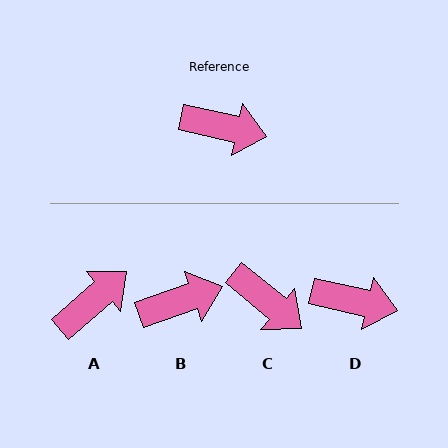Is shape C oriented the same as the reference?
No, it is off by about 27 degrees.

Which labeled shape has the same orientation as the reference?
D.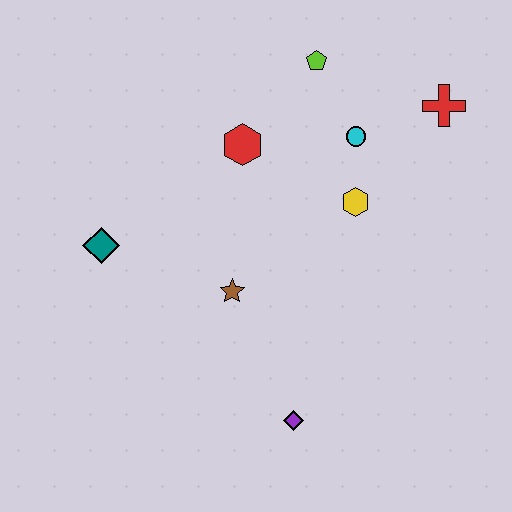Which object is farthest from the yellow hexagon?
The teal diamond is farthest from the yellow hexagon.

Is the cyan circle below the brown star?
No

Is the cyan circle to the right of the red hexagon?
Yes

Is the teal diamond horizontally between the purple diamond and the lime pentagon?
No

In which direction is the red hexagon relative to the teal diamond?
The red hexagon is to the right of the teal diamond.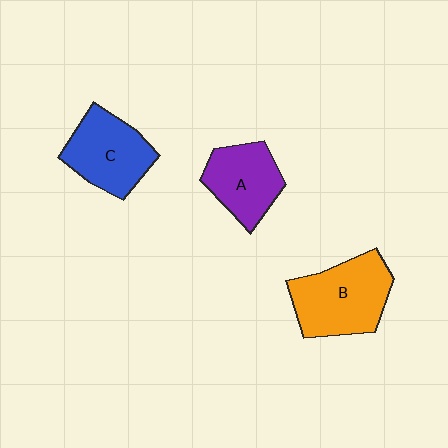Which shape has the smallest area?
Shape A (purple).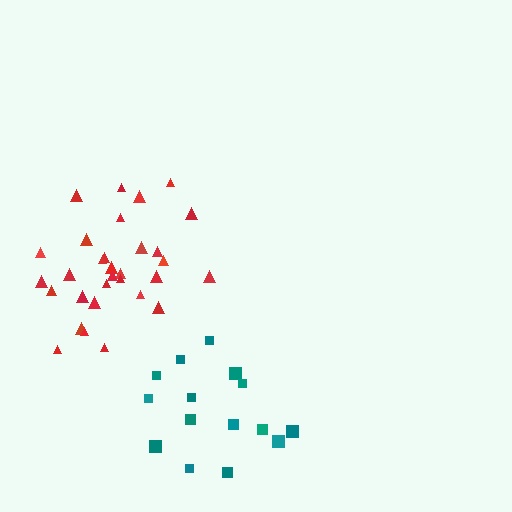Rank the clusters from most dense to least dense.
red, teal.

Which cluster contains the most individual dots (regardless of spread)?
Red (31).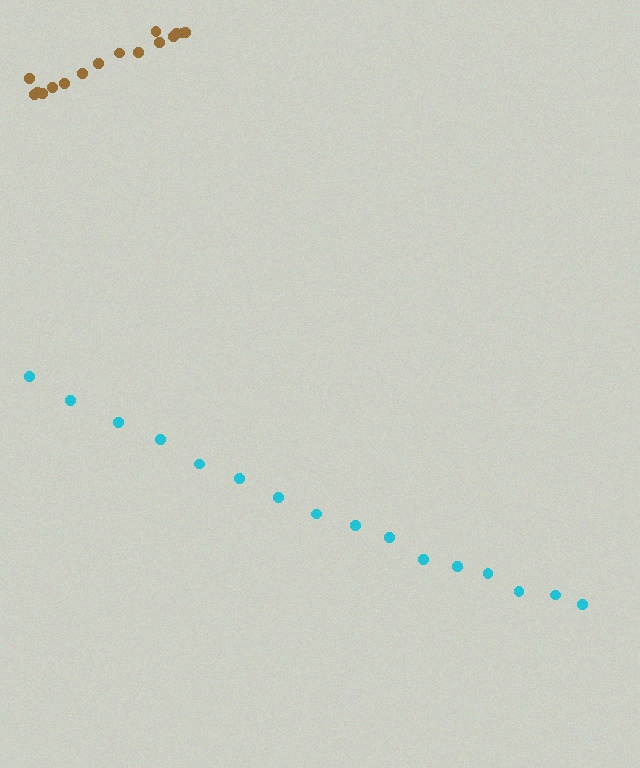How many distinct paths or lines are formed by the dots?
There are 2 distinct paths.